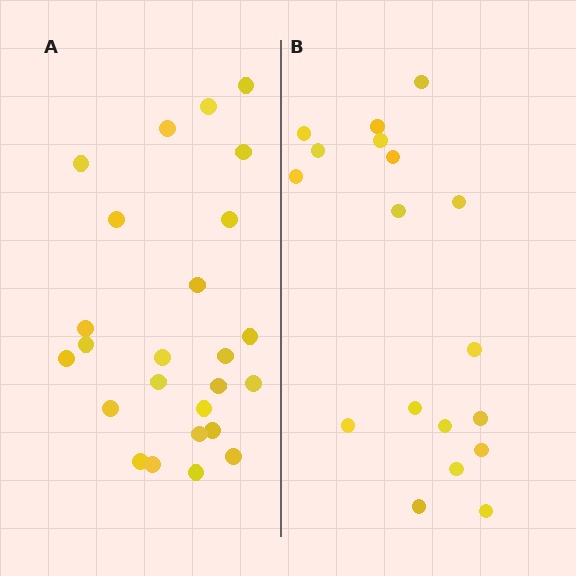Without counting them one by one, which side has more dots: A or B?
Region A (the left region) has more dots.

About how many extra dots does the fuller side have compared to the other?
Region A has roughly 8 or so more dots than region B.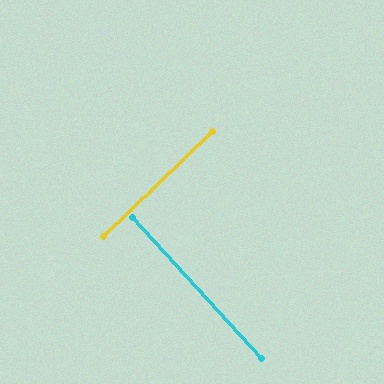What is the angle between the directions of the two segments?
Approximately 88 degrees.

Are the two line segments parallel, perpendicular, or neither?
Perpendicular — they meet at approximately 88°.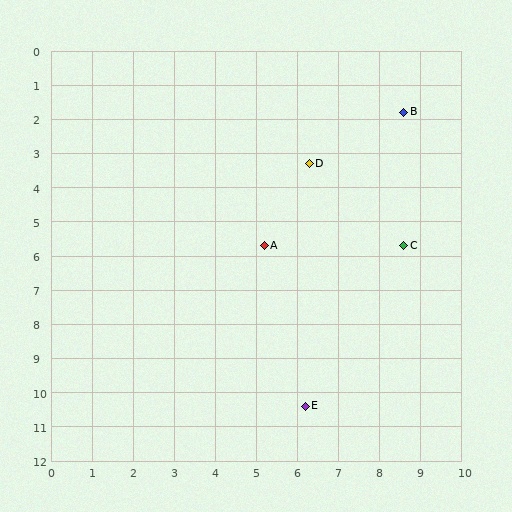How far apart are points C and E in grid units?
Points C and E are about 5.3 grid units apart.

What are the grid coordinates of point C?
Point C is at approximately (8.6, 5.7).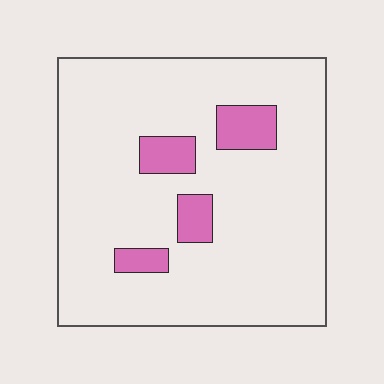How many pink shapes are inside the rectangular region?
4.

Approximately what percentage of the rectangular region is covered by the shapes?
Approximately 10%.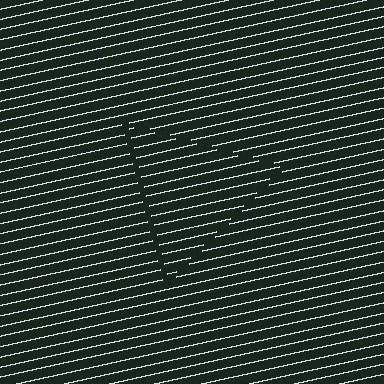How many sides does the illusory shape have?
3 sides — the line-ends trace a triangle.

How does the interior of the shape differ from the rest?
The interior of the shape contains the same grating, shifted by half a period — the contour is defined by the phase discontinuity where line-ends from the inner and outer gratings abut.